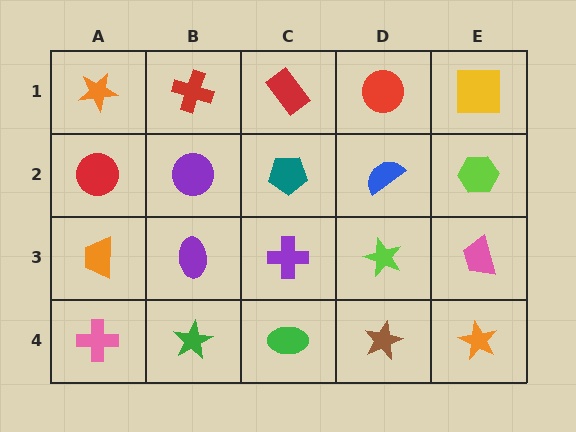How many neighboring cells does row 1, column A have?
2.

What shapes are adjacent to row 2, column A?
An orange star (row 1, column A), an orange trapezoid (row 3, column A), a purple circle (row 2, column B).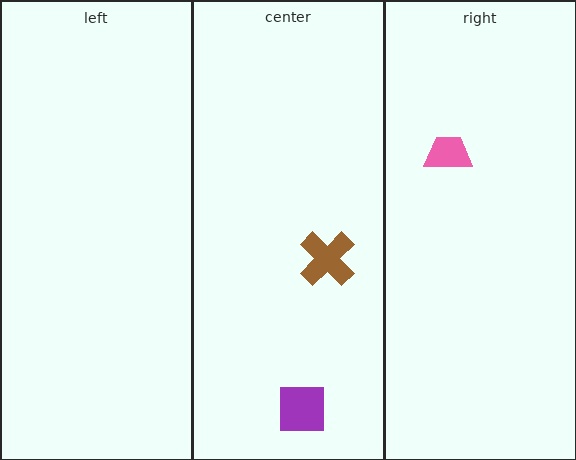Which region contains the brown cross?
The center region.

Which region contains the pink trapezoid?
The right region.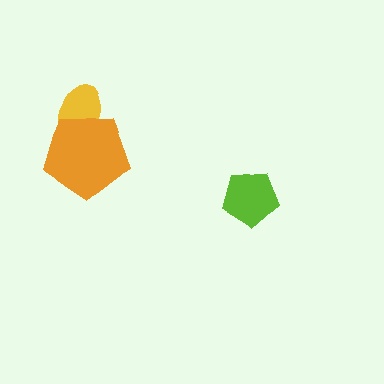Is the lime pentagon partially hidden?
No, no other shape covers it.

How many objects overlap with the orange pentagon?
1 object overlaps with the orange pentagon.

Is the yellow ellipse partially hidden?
Yes, it is partially covered by another shape.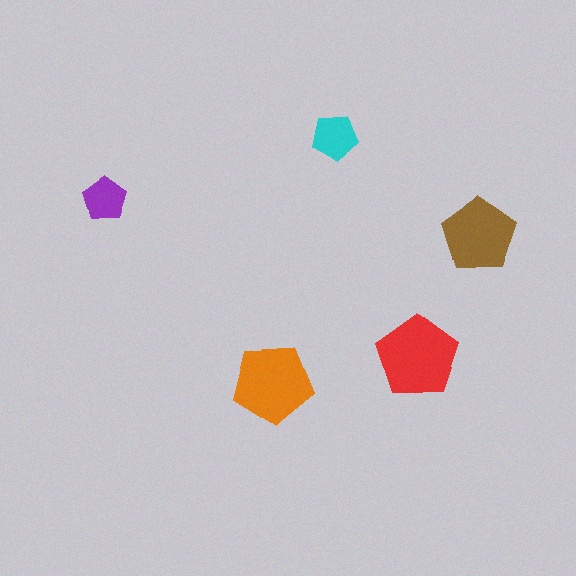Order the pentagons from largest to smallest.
the red one, the orange one, the brown one, the cyan one, the purple one.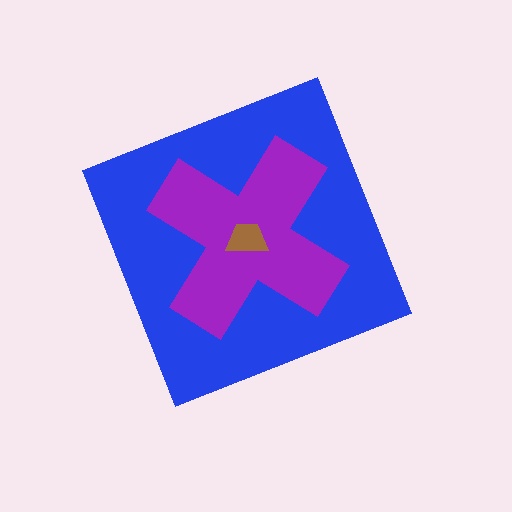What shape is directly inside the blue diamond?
The purple cross.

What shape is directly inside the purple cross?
The brown trapezoid.